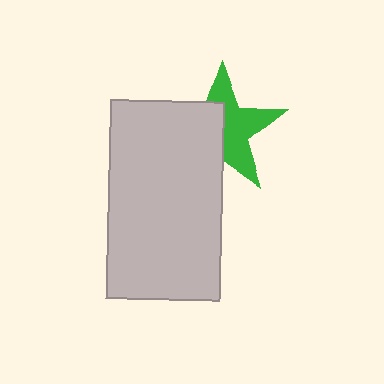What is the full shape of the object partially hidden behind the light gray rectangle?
The partially hidden object is a green star.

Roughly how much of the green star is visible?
About half of it is visible (roughly 52%).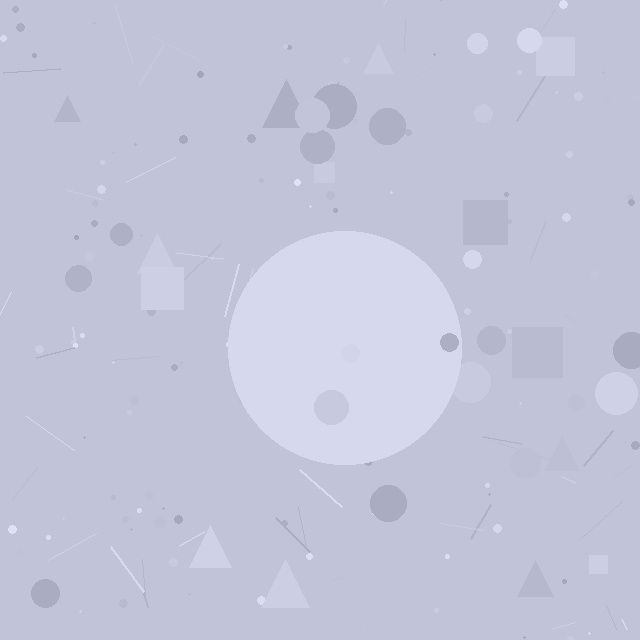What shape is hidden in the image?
A circle is hidden in the image.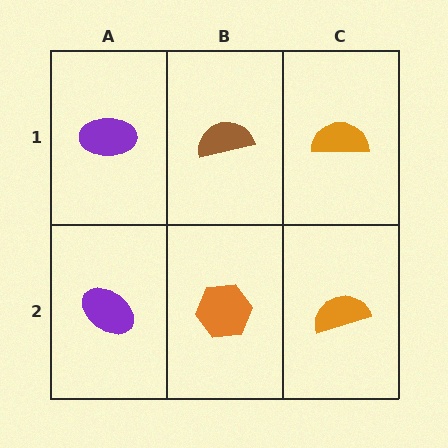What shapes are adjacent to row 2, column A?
A purple ellipse (row 1, column A), an orange hexagon (row 2, column B).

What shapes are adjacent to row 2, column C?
An orange semicircle (row 1, column C), an orange hexagon (row 2, column B).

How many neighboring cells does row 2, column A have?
2.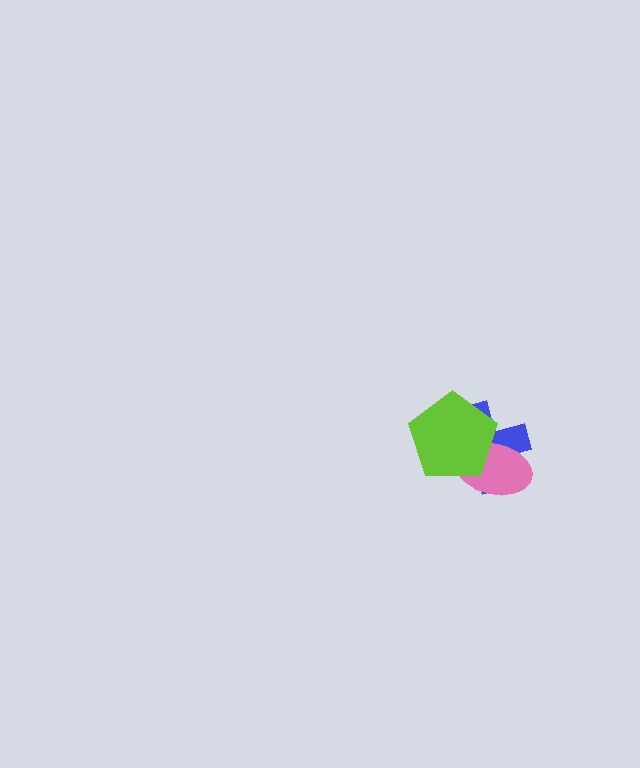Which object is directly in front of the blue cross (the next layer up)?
The pink ellipse is directly in front of the blue cross.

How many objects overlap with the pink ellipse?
2 objects overlap with the pink ellipse.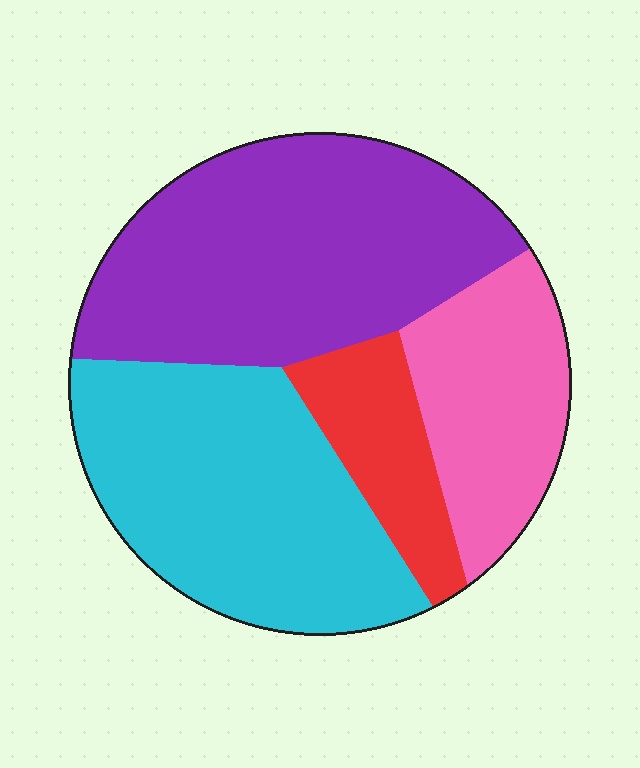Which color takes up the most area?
Purple, at roughly 35%.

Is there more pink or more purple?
Purple.